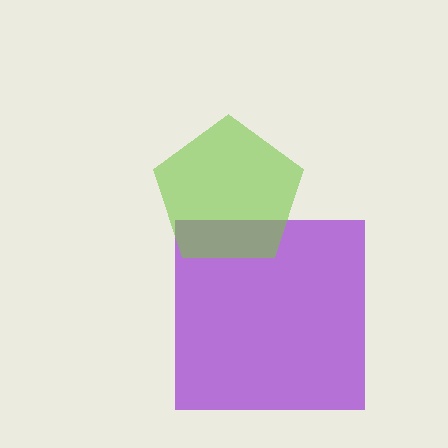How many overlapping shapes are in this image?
There are 2 overlapping shapes in the image.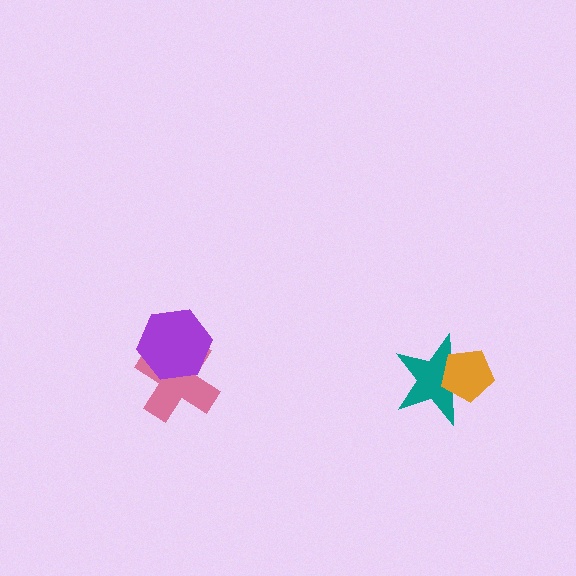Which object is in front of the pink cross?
The purple hexagon is in front of the pink cross.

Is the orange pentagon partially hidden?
No, no other shape covers it.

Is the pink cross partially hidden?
Yes, it is partially covered by another shape.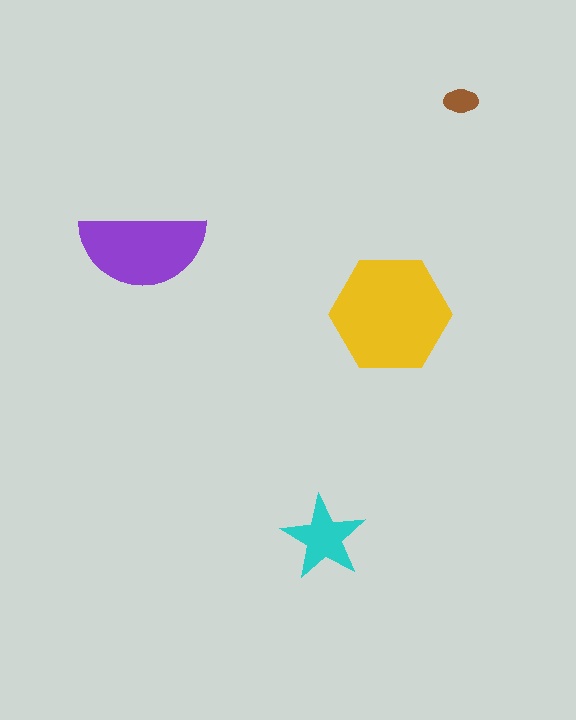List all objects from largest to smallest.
The yellow hexagon, the purple semicircle, the cyan star, the brown ellipse.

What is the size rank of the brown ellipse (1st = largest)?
4th.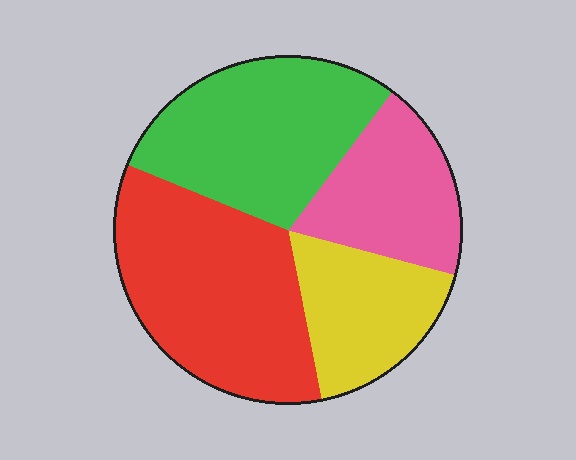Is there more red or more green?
Red.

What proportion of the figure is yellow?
Yellow takes up between a sixth and a third of the figure.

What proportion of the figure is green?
Green covers around 30% of the figure.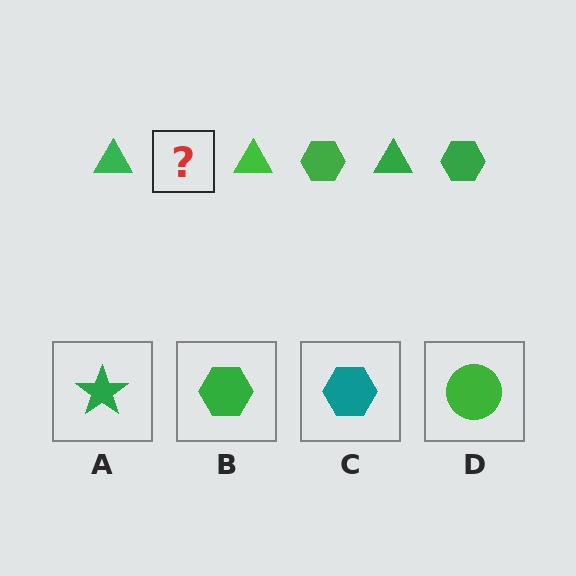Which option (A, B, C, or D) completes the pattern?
B.